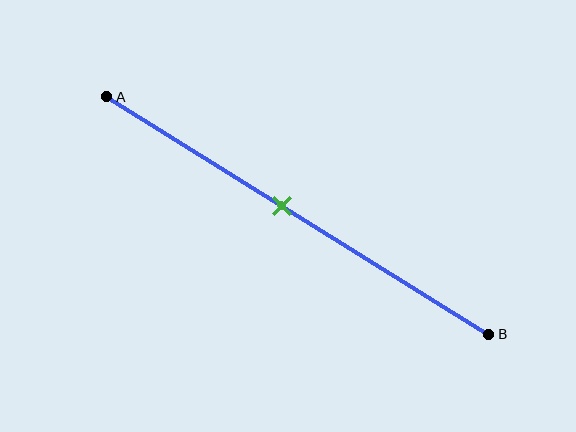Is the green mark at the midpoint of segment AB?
No, the mark is at about 45% from A, not at the 50% midpoint.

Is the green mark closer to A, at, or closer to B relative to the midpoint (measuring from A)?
The green mark is closer to point A than the midpoint of segment AB.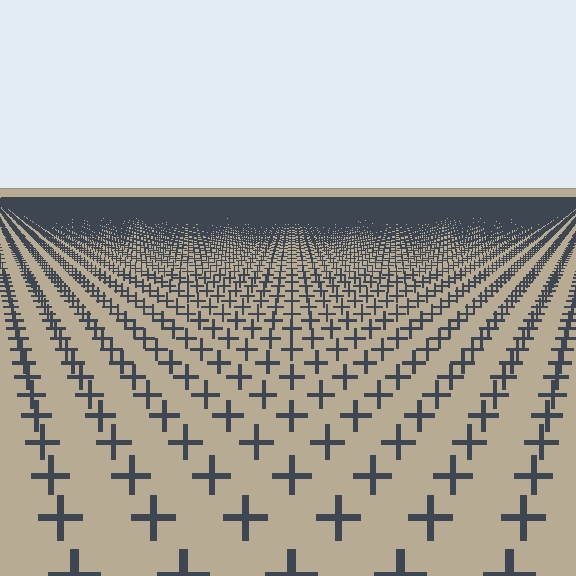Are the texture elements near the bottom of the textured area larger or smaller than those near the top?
Larger. Near the bottom, elements are closer to the viewer and appear at a bigger on-screen size.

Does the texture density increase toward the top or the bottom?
Density increases toward the top.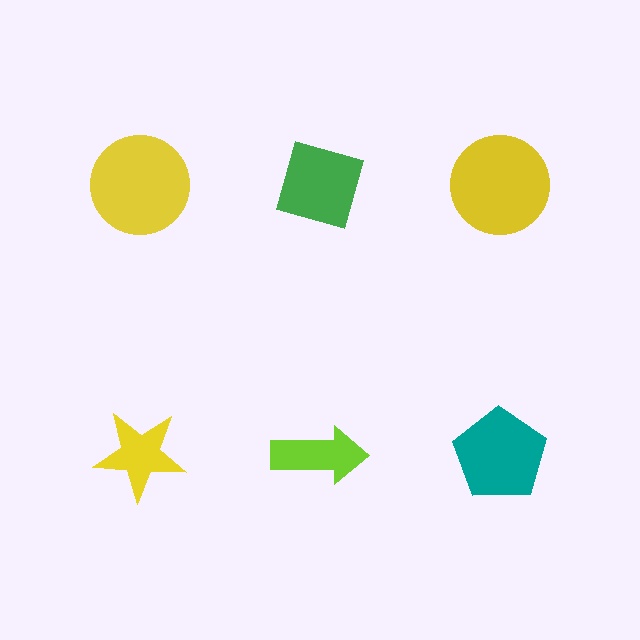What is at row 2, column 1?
A yellow star.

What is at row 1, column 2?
A green diamond.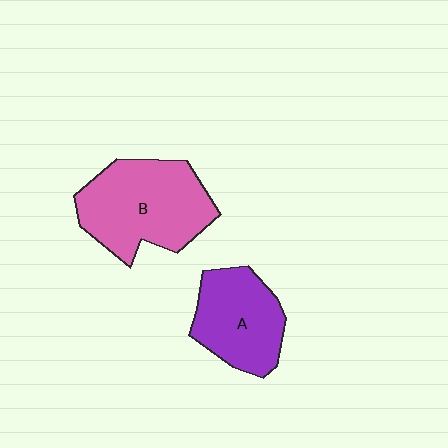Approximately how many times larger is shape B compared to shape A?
Approximately 1.4 times.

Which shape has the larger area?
Shape B (pink).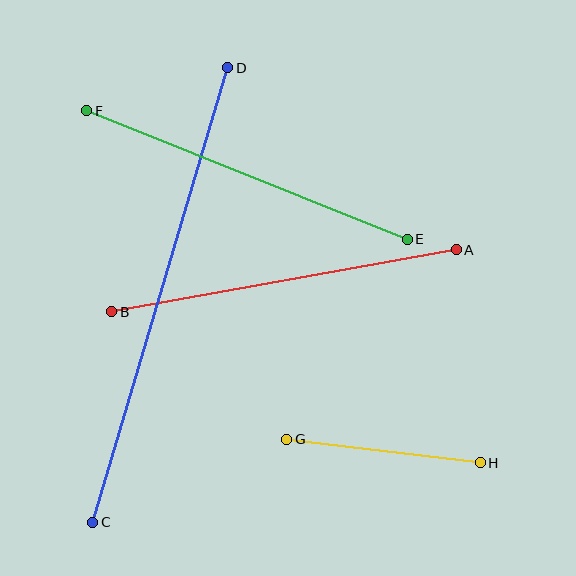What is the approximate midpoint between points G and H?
The midpoint is at approximately (383, 451) pixels.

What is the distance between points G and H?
The distance is approximately 195 pixels.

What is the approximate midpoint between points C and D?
The midpoint is at approximately (160, 295) pixels.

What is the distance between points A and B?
The distance is approximately 350 pixels.